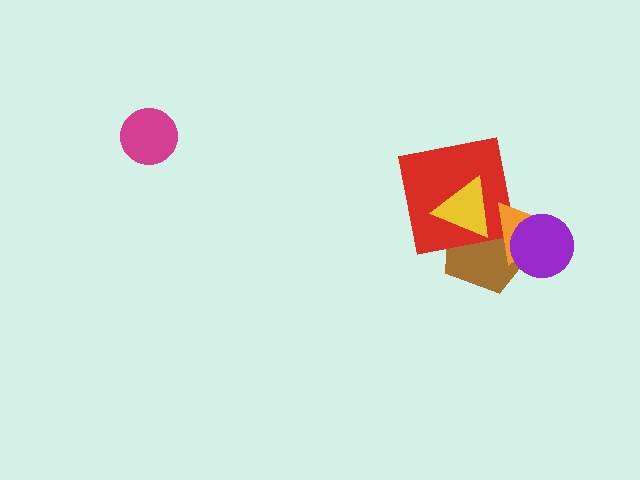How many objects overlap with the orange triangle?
4 objects overlap with the orange triangle.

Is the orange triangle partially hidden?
Yes, it is partially covered by another shape.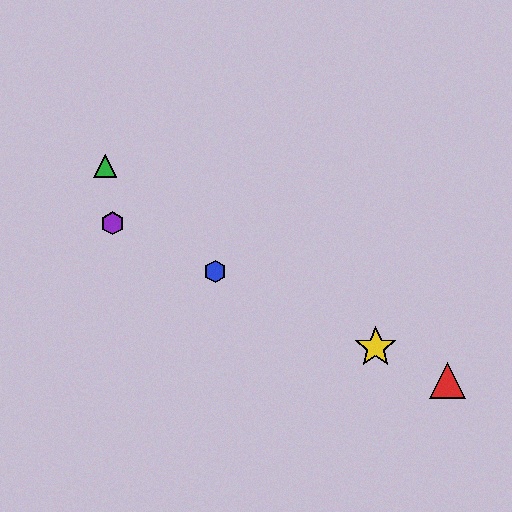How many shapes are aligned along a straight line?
4 shapes (the red triangle, the blue hexagon, the yellow star, the purple hexagon) are aligned along a straight line.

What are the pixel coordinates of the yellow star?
The yellow star is at (376, 347).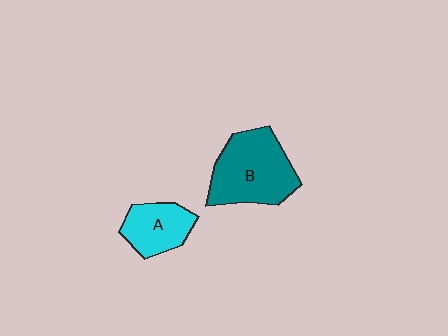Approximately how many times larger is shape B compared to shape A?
Approximately 1.7 times.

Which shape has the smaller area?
Shape A (cyan).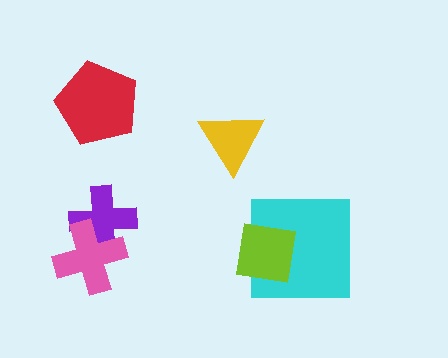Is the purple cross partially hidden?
Yes, it is partially covered by another shape.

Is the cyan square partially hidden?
Yes, it is partially covered by another shape.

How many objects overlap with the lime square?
1 object overlaps with the lime square.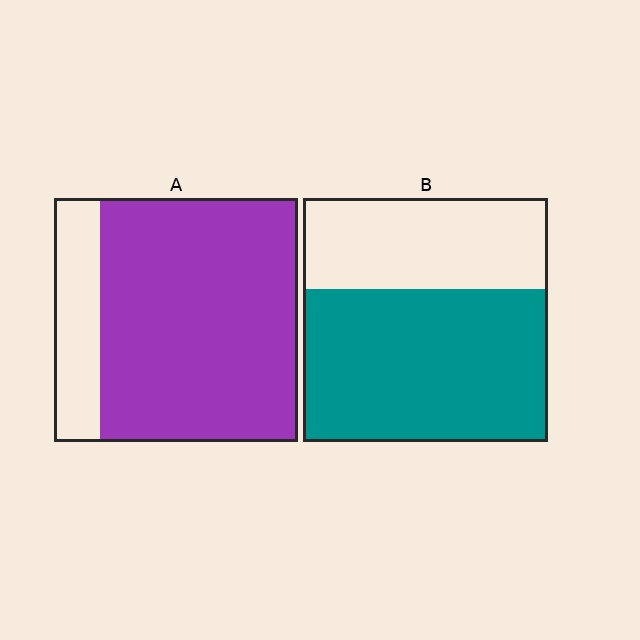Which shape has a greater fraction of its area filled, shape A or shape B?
Shape A.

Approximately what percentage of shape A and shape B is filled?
A is approximately 80% and B is approximately 65%.